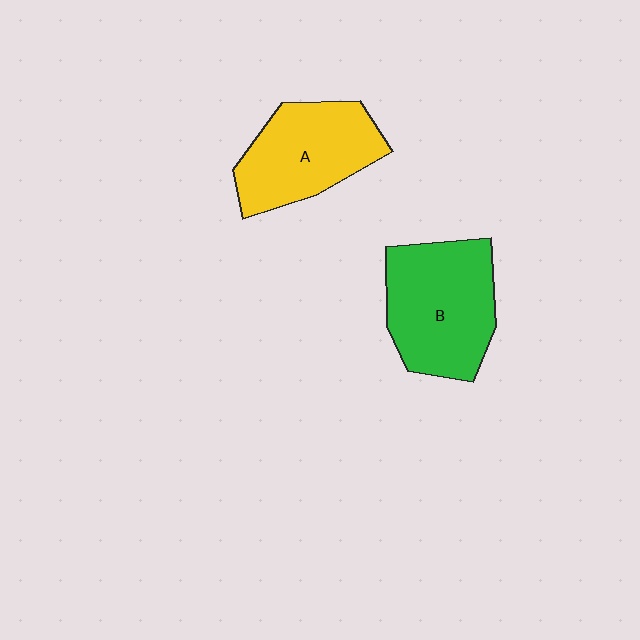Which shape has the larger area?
Shape B (green).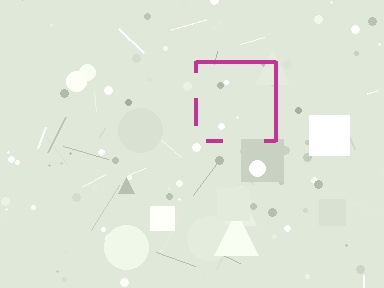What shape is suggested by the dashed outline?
The dashed outline suggests a square.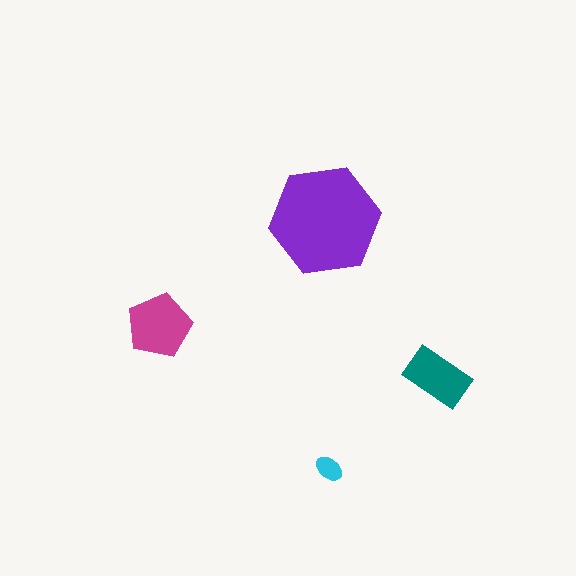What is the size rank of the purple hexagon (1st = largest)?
1st.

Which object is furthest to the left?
The magenta pentagon is leftmost.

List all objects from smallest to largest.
The cyan ellipse, the teal rectangle, the magenta pentagon, the purple hexagon.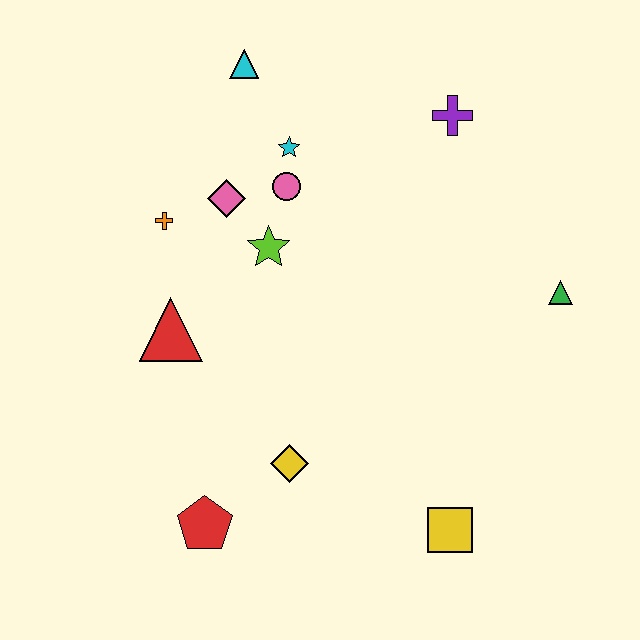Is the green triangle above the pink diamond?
No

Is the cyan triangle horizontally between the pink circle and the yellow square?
No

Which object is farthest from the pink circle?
The yellow square is farthest from the pink circle.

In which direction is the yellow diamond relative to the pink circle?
The yellow diamond is below the pink circle.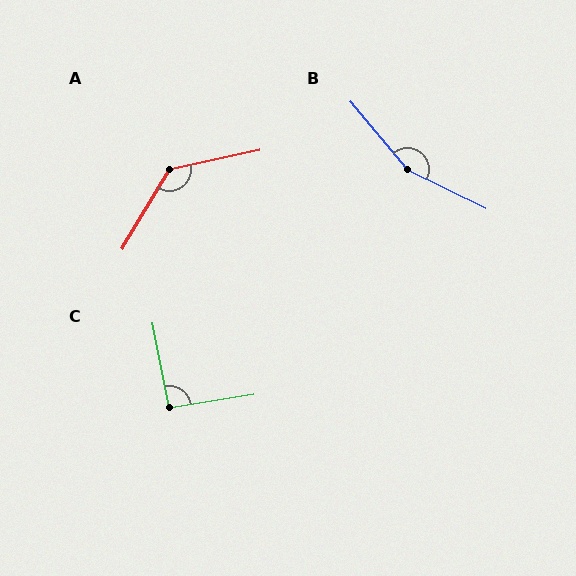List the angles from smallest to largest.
C (92°), A (133°), B (156°).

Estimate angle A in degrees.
Approximately 133 degrees.